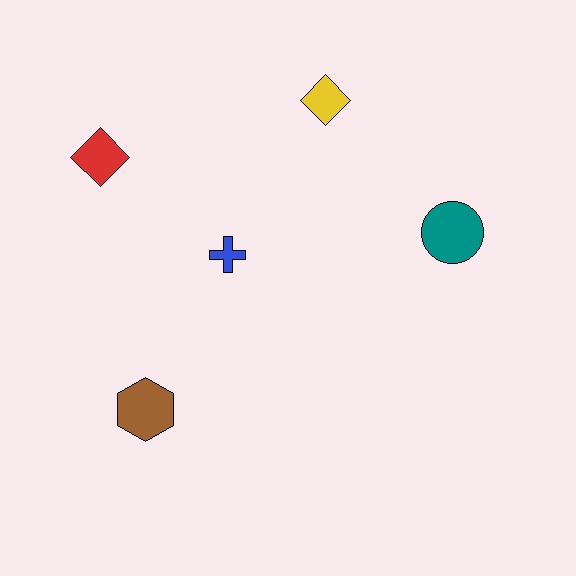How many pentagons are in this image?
There are no pentagons.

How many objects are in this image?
There are 5 objects.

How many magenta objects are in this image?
There are no magenta objects.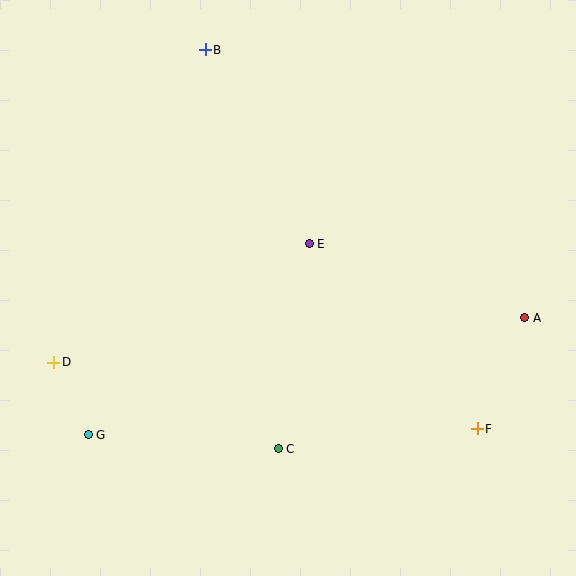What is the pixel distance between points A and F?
The distance between A and F is 121 pixels.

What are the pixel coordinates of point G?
Point G is at (88, 435).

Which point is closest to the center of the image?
Point E at (309, 244) is closest to the center.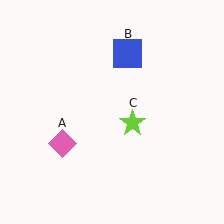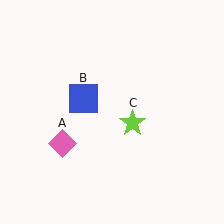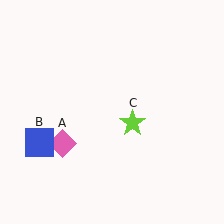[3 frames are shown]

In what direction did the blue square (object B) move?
The blue square (object B) moved down and to the left.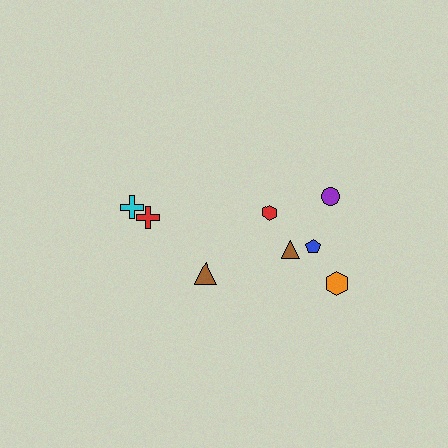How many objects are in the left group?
There are 3 objects.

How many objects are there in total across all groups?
There are 8 objects.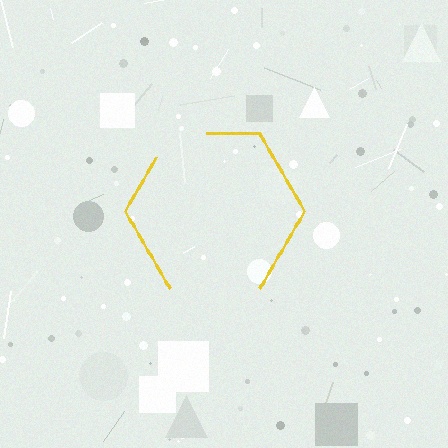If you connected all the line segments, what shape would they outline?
They would outline a hexagon.